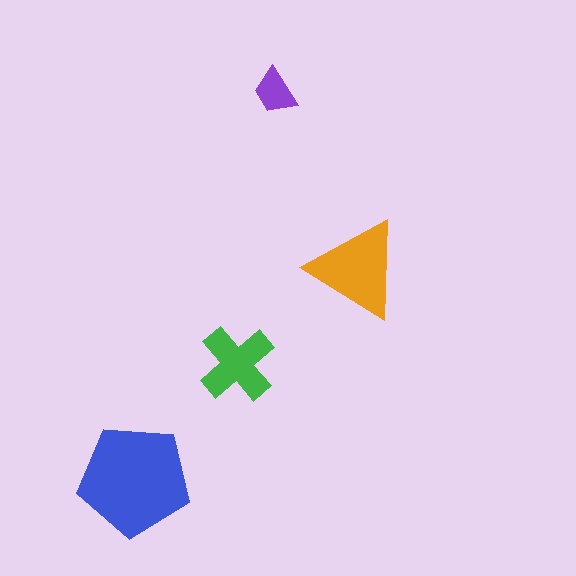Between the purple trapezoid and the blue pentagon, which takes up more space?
The blue pentagon.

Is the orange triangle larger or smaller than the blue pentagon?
Smaller.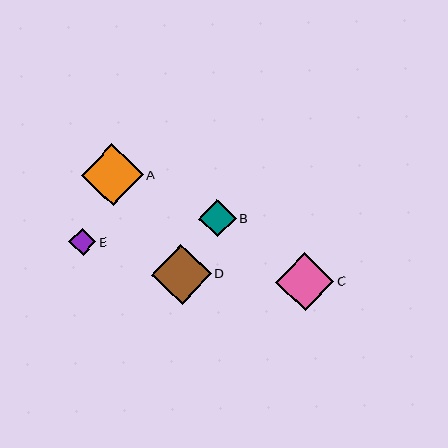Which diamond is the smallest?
Diamond E is the smallest with a size of approximately 27 pixels.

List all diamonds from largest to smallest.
From largest to smallest: A, D, C, B, E.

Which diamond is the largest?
Diamond A is the largest with a size of approximately 62 pixels.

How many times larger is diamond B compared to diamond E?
Diamond B is approximately 1.4 times the size of diamond E.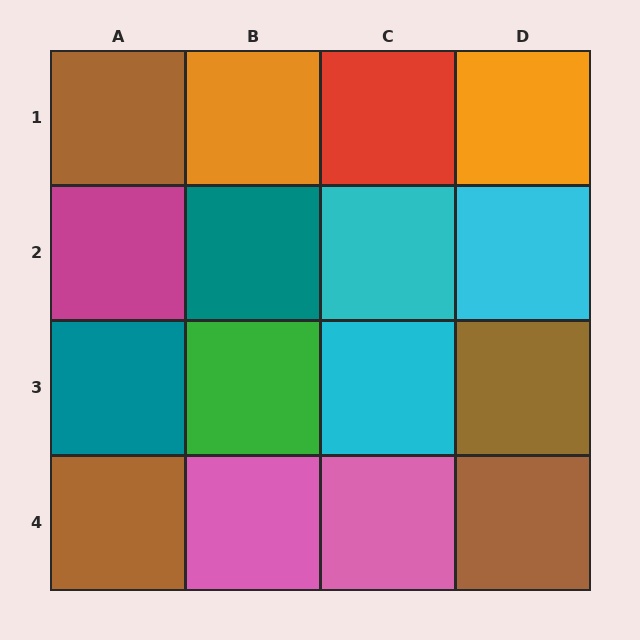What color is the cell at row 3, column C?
Cyan.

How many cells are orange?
2 cells are orange.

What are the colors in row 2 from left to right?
Magenta, teal, cyan, cyan.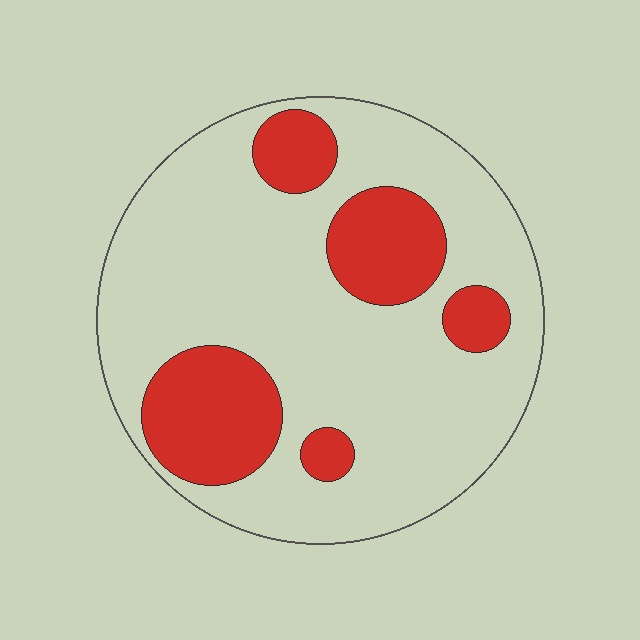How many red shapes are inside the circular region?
5.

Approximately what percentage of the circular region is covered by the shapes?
Approximately 25%.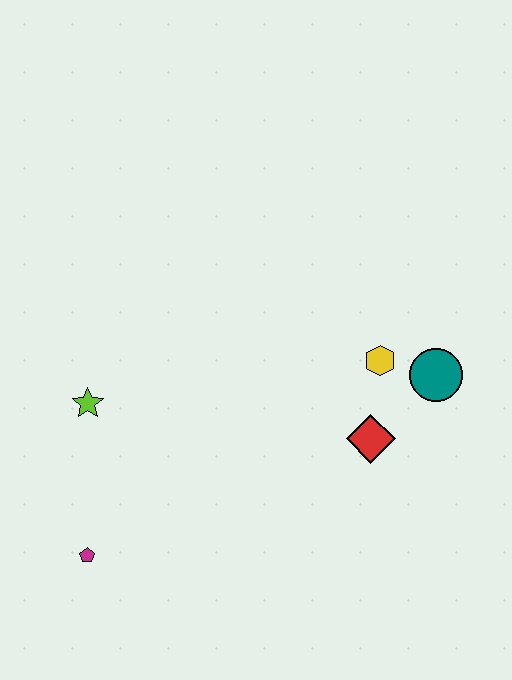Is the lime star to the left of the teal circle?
Yes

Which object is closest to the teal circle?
The yellow hexagon is closest to the teal circle.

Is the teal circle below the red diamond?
No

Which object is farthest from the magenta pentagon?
The teal circle is farthest from the magenta pentagon.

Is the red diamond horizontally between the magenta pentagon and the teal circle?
Yes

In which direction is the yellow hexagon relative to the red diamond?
The yellow hexagon is above the red diamond.